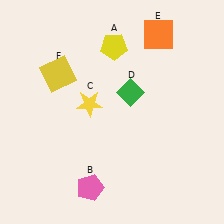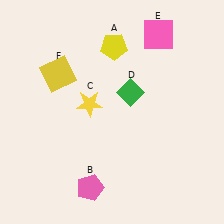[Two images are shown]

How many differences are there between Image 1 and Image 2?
There is 1 difference between the two images.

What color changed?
The square (E) changed from orange in Image 1 to pink in Image 2.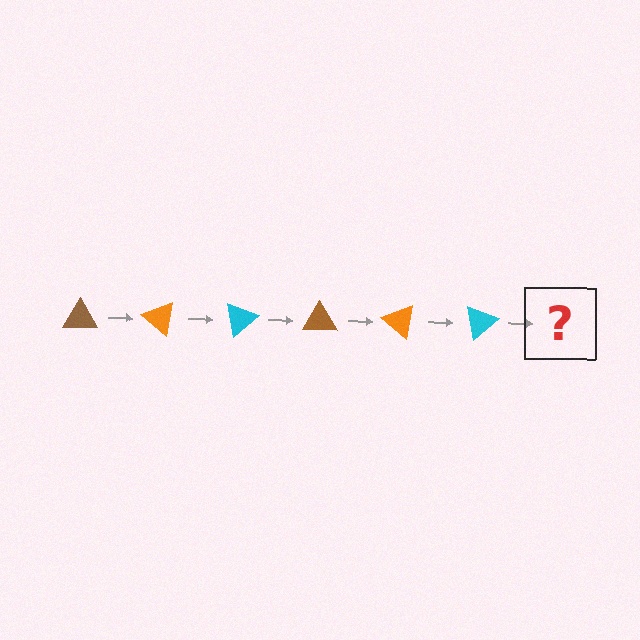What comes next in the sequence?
The next element should be a brown triangle, rotated 240 degrees from the start.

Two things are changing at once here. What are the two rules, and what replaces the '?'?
The two rules are that it rotates 40 degrees each step and the color cycles through brown, orange, and cyan. The '?' should be a brown triangle, rotated 240 degrees from the start.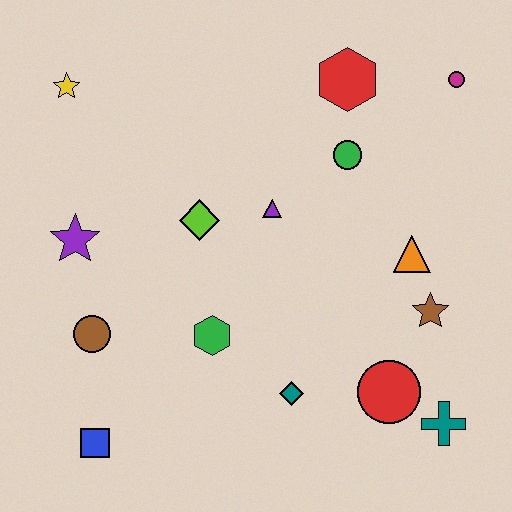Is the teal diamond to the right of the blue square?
Yes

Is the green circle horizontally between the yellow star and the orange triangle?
Yes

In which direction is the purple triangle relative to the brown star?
The purple triangle is to the left of the brown star.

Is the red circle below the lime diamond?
Yes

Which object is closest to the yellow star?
The purple star is closest to the yellow star.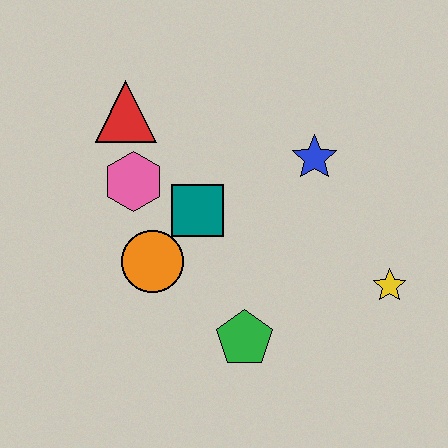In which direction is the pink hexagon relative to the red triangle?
The pink hexagon is below the red triangle.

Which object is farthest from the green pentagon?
The red triangle is farthest from the green pentagon.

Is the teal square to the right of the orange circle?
Yes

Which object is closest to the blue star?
The teal square is closest to the blue star.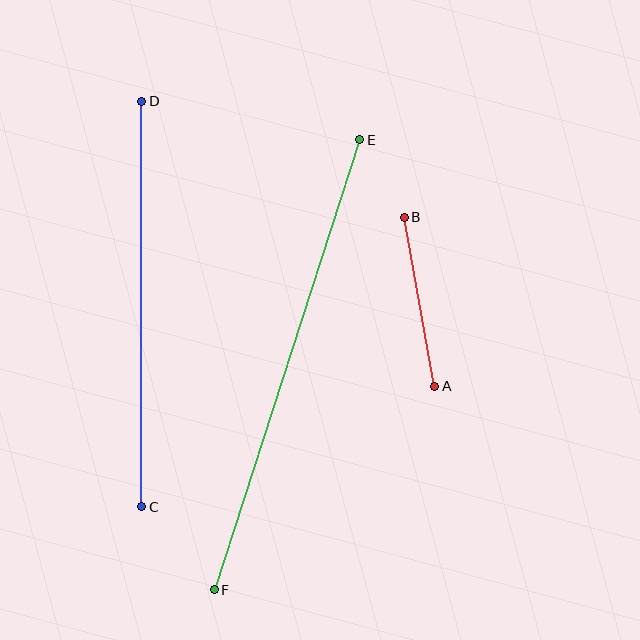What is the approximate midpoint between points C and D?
The midpoint is at approximately (142, 304) pixels.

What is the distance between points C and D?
The distance is approximately 405 pixels.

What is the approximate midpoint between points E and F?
The midpoint is at approximately (287, 365) pixels.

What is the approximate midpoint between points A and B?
The midpoint is at approximately (419, 302) pixels.